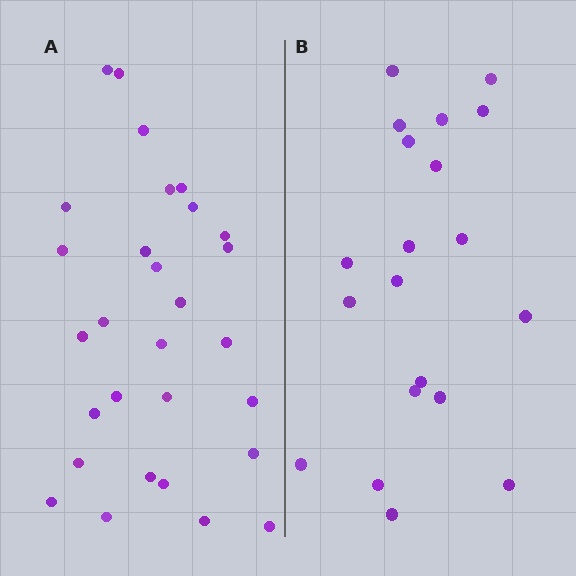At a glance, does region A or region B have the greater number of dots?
Region A (the left region) has more dots.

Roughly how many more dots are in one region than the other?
Region A has roughly 8 or so more dots than region B.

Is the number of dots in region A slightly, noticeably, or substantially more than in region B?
Region A has substantially more. The ratio is roughly 1.4 to 1.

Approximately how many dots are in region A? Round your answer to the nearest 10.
About 30 dots. (The exact count is 29, which rounds to 30.)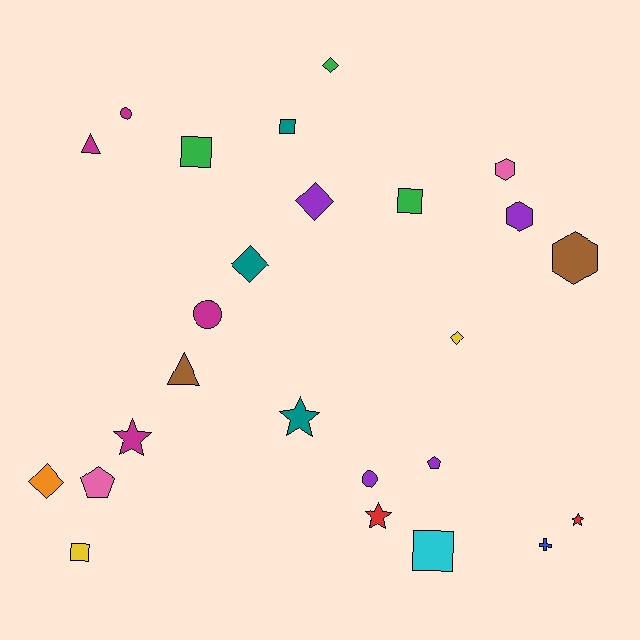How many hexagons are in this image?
There are 3 hexagons.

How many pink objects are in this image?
There are 2 pink objects.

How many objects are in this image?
There are 25 objects.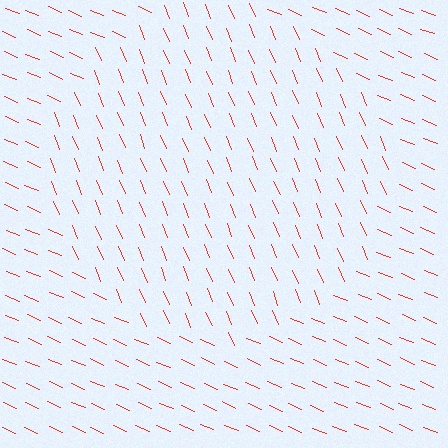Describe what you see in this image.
The image is filled with small red line segments. A circle region in the image has lines oriented differently from the surrounding lines, creating a visible texture boundary.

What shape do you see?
I see a circle.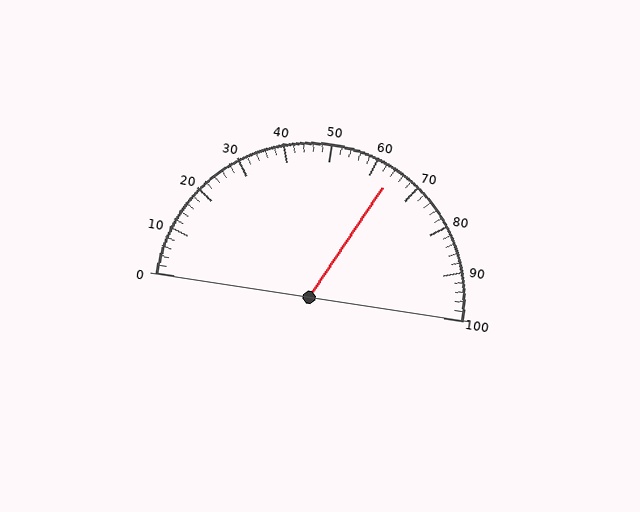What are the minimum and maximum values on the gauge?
The gauge ranges from 0 to 100.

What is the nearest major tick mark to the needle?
The nearest major tick mark is 60.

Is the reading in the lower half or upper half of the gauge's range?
The reading is in the upper half of the range (0 to 100).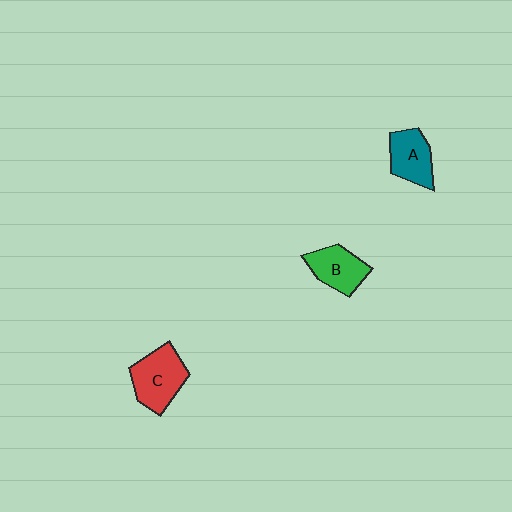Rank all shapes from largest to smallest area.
From largest to smallest: C (red), B (green), A (teal).